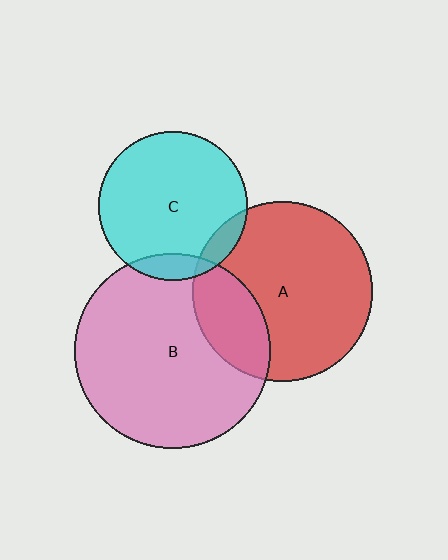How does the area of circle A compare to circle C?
Approximately 1.4 times.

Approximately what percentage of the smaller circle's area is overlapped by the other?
Approximately 10%.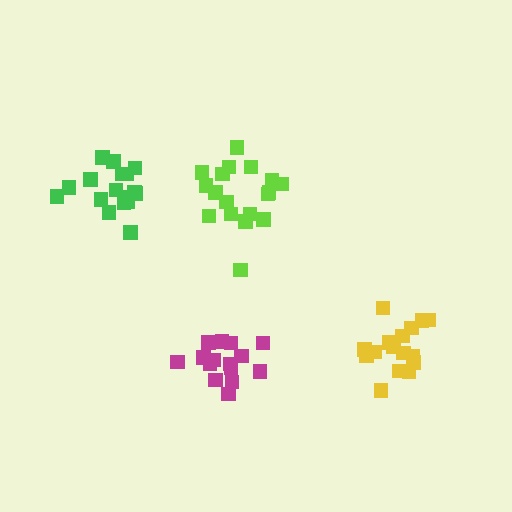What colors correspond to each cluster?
The clusters are colored: green, yellow, magenta, lime.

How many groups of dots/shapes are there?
There are 4 groups.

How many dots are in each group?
Group 1: 17 dots, Group 2: 17 dots, Group 3: 15 dots, Group 4: 18 dots (67 total).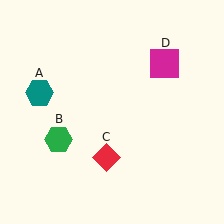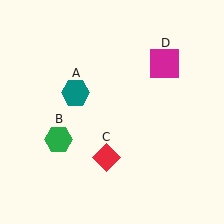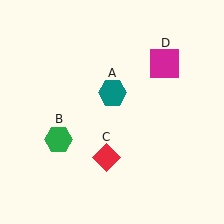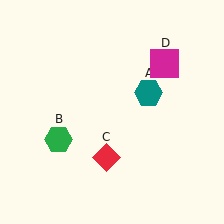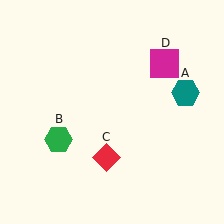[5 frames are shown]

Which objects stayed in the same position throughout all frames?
Green hexagon (object B) and red diamond (object C) and magenta square (object D) remained stationary.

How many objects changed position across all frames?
1 object changed position: teal hexagon (object A).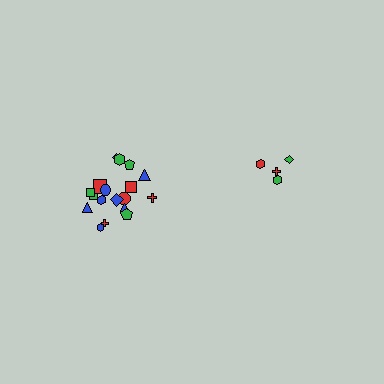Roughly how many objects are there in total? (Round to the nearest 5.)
Roughly 20 objects in total.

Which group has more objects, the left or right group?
The left group.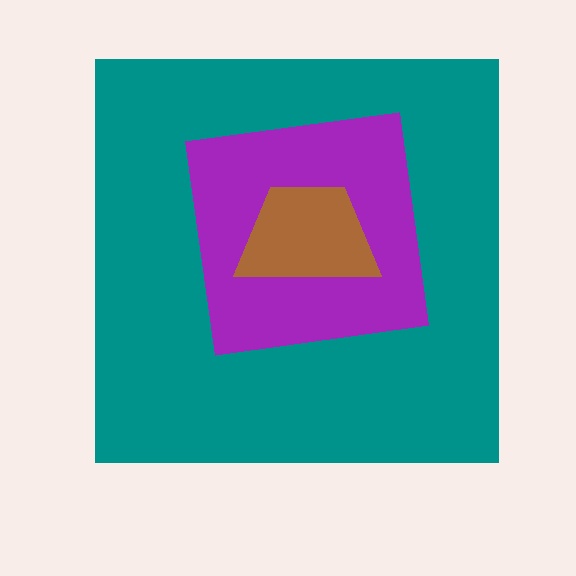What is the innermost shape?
The brown trapezoid.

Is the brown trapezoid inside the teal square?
Yes.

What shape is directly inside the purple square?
The brown trapezoid.